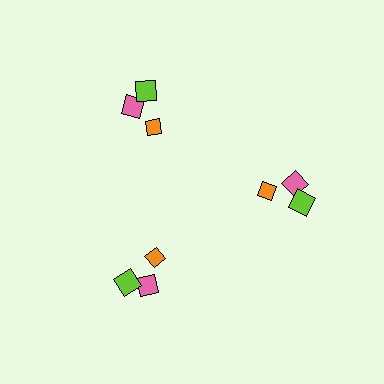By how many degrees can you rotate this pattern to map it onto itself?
The pattern maps onto itself every 120 degrees of rotation.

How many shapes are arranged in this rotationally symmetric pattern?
There are 9 shapes, arranged in 3 groups of 3.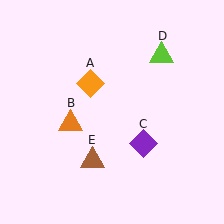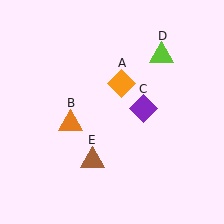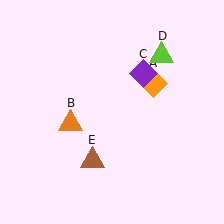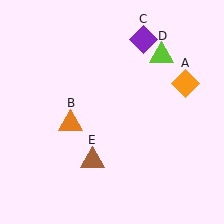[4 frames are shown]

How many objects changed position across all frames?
2 objects changed position: orange diamond (object A), purple diamond (object C).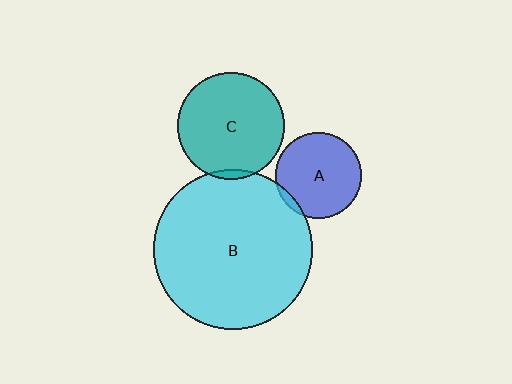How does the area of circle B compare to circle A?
Approximately 3.4 times.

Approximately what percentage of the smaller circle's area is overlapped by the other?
Approximately 5%.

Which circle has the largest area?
Circle B (cyan).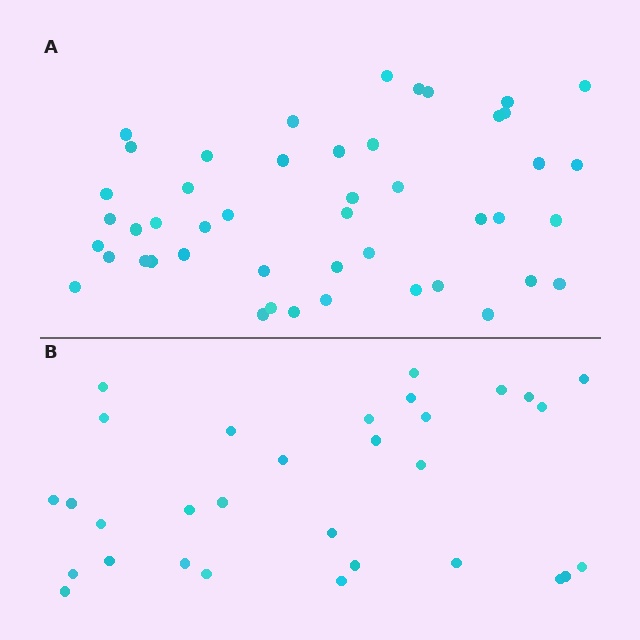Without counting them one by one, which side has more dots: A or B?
Region A (the top region) has more dots.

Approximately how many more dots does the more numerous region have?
Region A has approximately 15 more dots than region B.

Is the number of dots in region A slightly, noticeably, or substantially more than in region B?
Region A has substantially more. The ratio is roughly 1.5 to 1.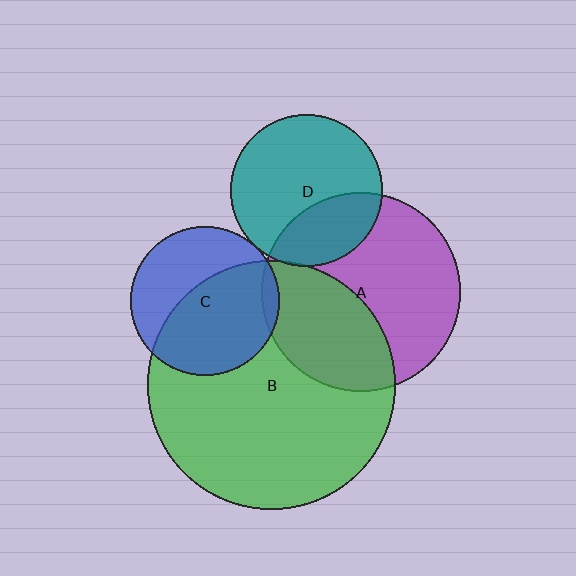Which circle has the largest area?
Circle B (green).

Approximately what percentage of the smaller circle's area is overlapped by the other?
Approximately 5%.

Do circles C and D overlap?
Yes.